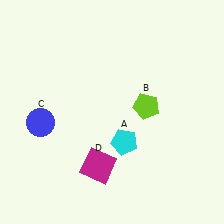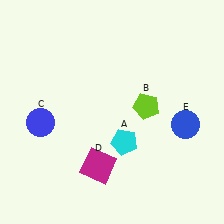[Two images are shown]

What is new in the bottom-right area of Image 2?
A blue circle (E) was added in the bottom-right area of Image 2.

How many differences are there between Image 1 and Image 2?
There is 1 difference between the two images.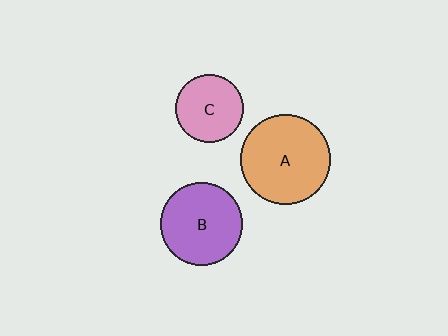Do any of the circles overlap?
No, none of the circles overlap.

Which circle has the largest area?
Circle A (orange).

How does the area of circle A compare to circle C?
Approximately 1.7 times.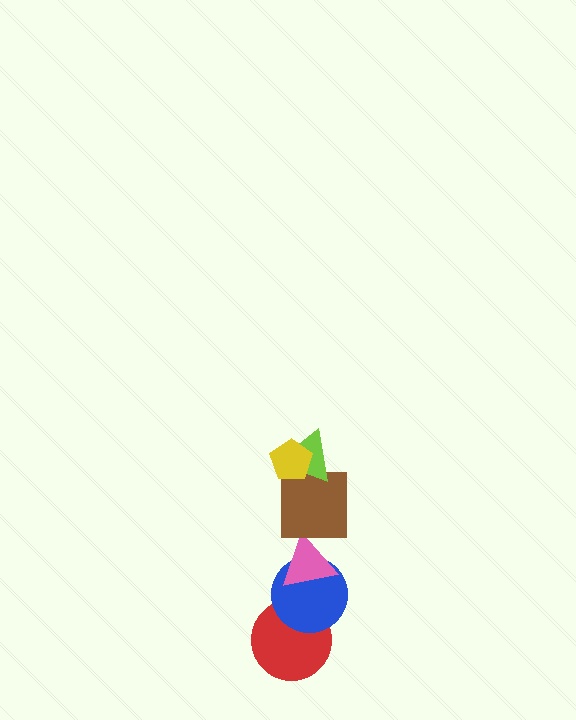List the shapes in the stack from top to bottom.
From top to bottom: the yellow pentagon, the lime triangle, the brown square, the pink triangle, the blue circle, the red circle.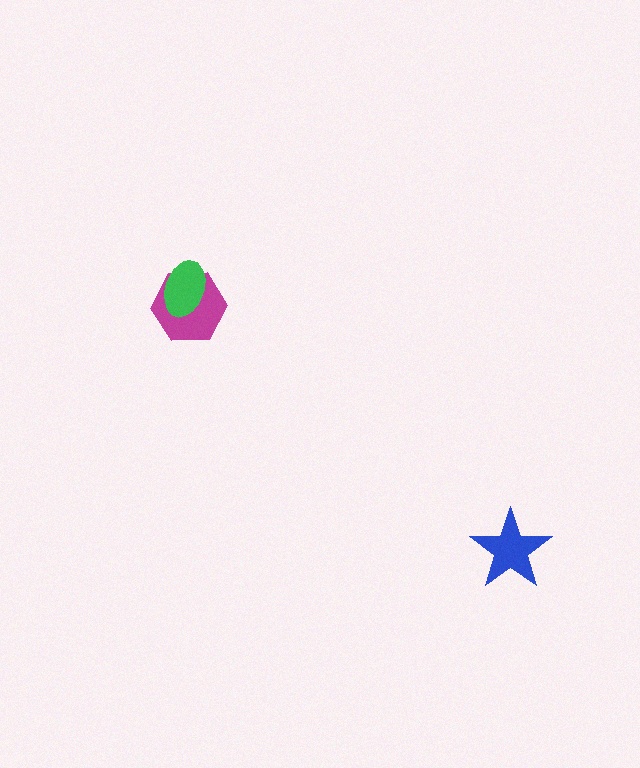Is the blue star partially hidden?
No, no other shape covers it.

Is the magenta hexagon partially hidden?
Yes, it is partially covered by another shape.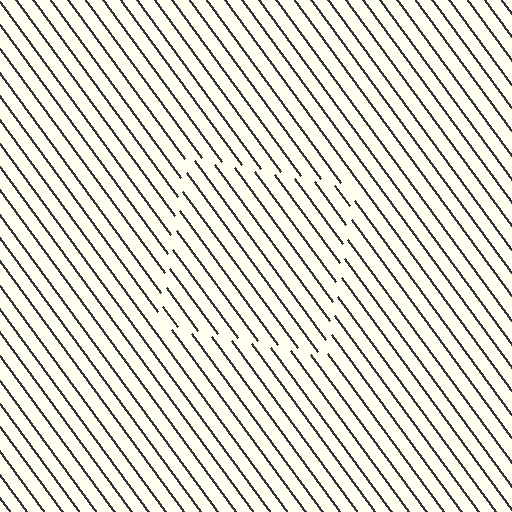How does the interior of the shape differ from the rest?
The interior of the shape contains the same grating, shifted by half a period — the contour is defined by the phase discontinuity where line-ends from the inner and outer gratings abut.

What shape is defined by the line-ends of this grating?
An illusory square. The interior of the shape contains the same grating, shifted by half a period — the contour is defined by the phase discontinuity where line-ends from the inner and outer gratings abut.